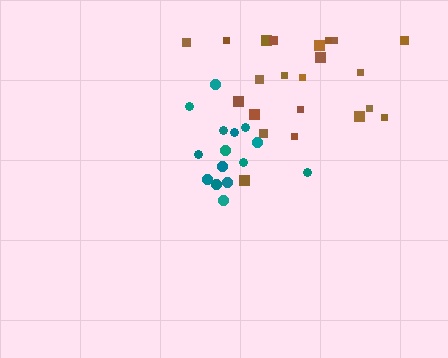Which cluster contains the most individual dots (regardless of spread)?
Brown (22).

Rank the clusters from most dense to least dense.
teal, brown.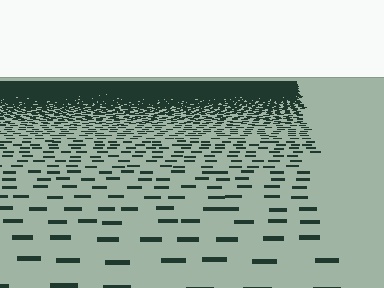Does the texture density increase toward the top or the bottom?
Density increases toward the top.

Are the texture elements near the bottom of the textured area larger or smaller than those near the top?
Larger. Near the bottom, elements are closer to the viewer and appear at a bigger on-screen size.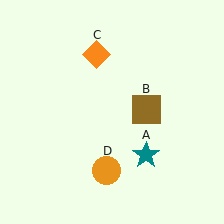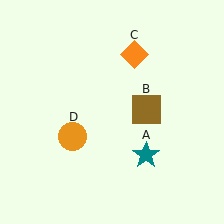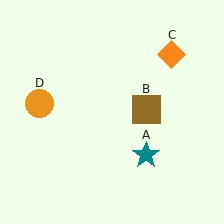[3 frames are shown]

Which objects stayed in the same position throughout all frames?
Teal star (object A) and brown square (object B) remained stationary.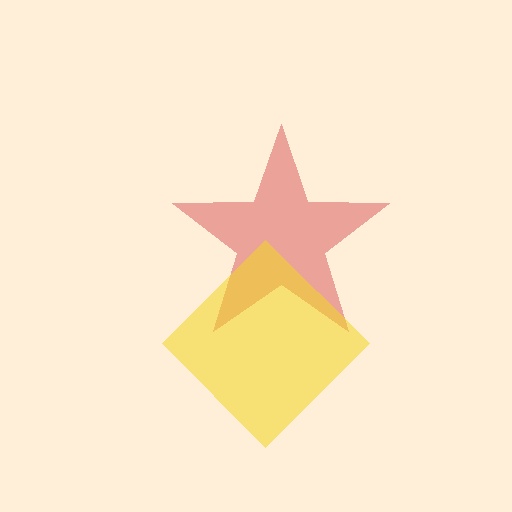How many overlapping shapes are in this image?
There are 2 overlapping shapes in the image.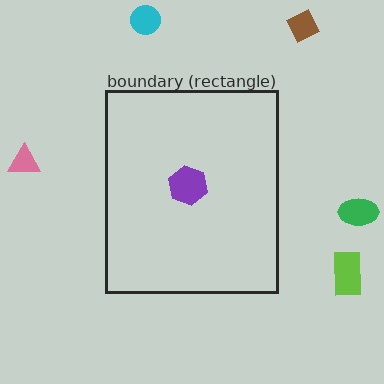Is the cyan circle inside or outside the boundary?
Outside.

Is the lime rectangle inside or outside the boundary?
Outside.